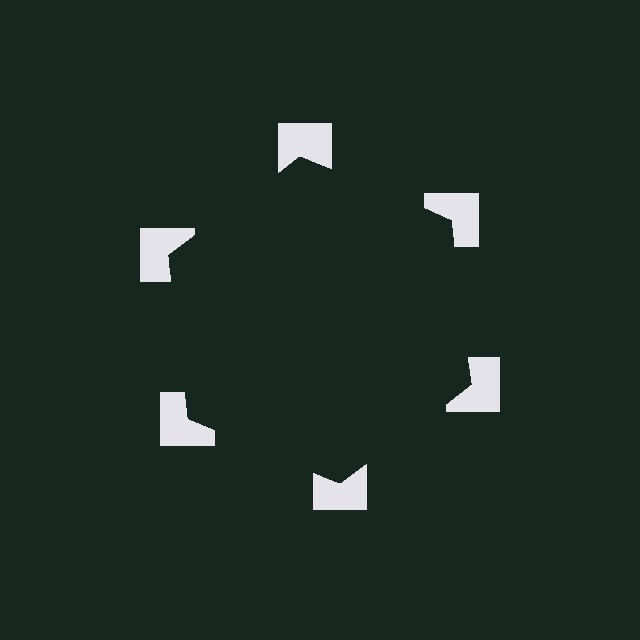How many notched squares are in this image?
There are 6 — one at each vertex of the illusory hexagon.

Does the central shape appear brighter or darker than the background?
It typically appears slightly darker than the background, even though no actual brightness change is drawn.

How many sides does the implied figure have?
6 sides.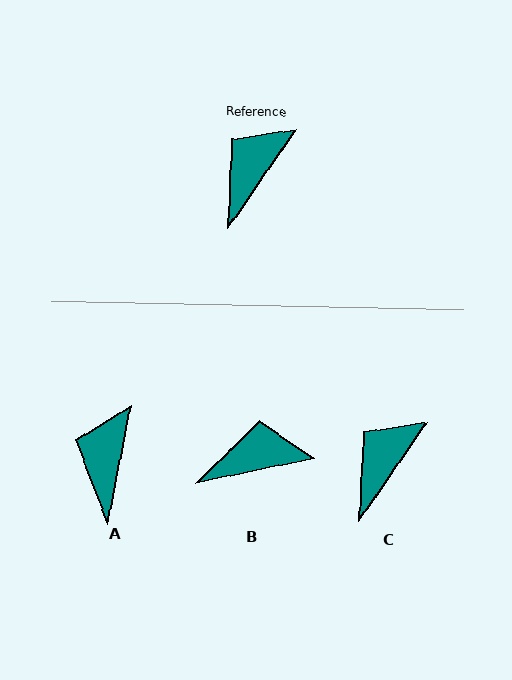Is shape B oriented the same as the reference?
No, it is off by about 44 degrees.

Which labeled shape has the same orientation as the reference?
C.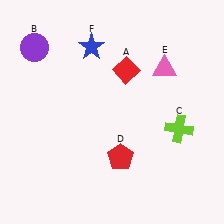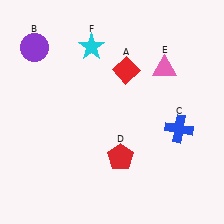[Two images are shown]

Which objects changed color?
C changed from lime to blue. F changed from blue to cyan.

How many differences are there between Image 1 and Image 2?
There are 2 differences between the two images.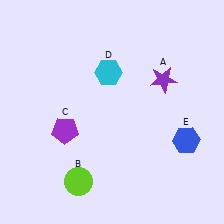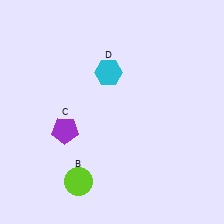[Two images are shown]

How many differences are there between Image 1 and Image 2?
There are 2 differences between the two images.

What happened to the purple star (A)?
The purple star (A) was removed in Image 2. It was in the top-right area of Image 1.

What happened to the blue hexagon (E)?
The blue hexagon (E) was removed in Image 2. It was in the bottom-right area of Image 1.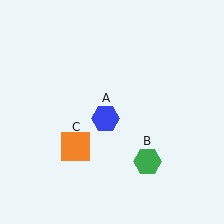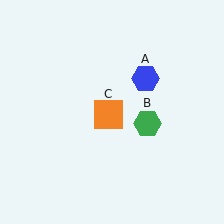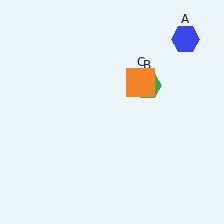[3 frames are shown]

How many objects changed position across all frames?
3 objects changed position: blue hexagon (object A), green hexagon (object B), orange square (object C).